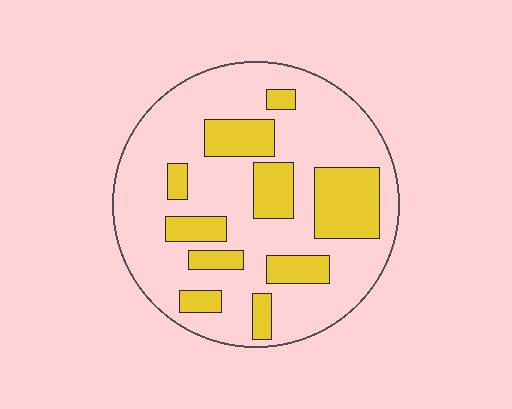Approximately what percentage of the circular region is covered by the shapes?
Approximately 25%.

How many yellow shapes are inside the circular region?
10.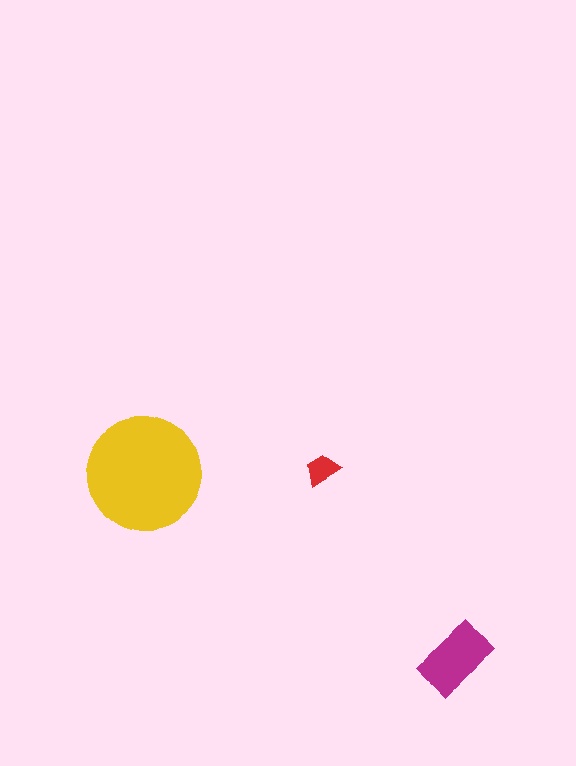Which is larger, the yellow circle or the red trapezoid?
The yellow circle.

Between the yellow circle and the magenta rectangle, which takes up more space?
The yellow circle.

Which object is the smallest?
The red trapezoid.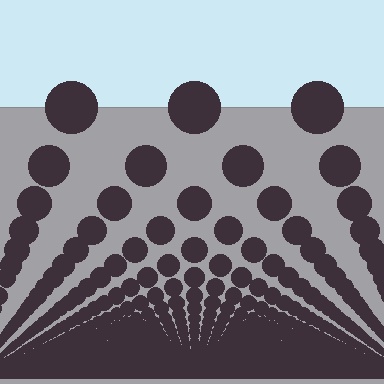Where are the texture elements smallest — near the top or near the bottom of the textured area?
Near the bottom.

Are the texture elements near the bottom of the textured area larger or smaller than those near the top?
Smaller. The gradient is inverted — elements near the bottom are smaller and denser.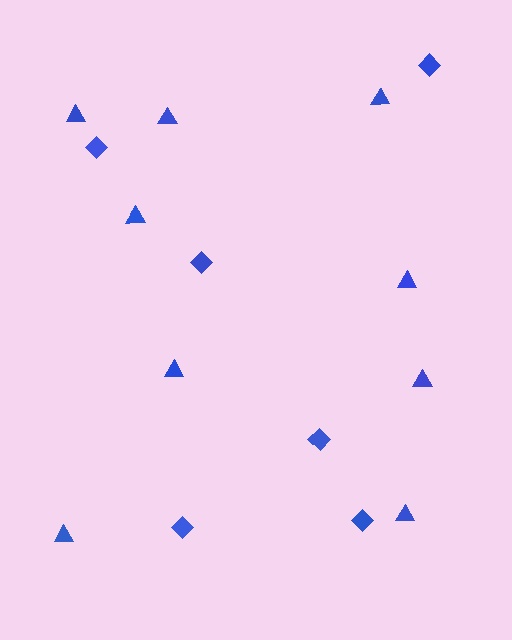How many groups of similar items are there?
There are 2 groups: one group of triangles (9) and one group of diamonds (6).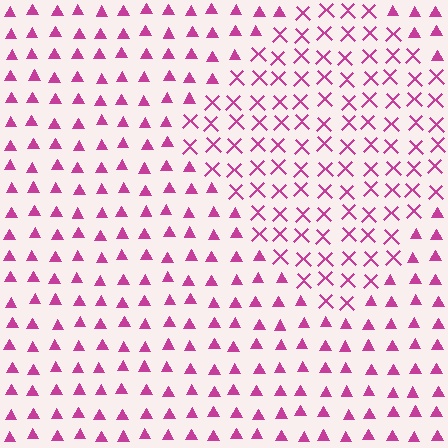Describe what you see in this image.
The image is filled with small magenta elements arranged in a uniform grid. A diamond-shaped region contains X marks, while the surrounding area contains triangles. The boundary is defined purely by the change in element shape.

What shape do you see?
I see a diamond.